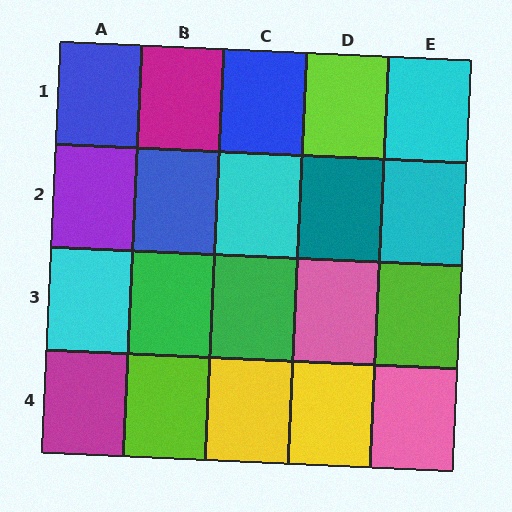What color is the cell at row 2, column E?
Cyan.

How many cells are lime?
3 cells are lime.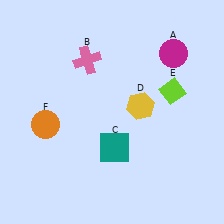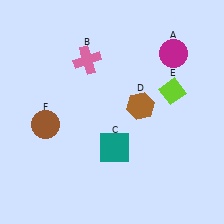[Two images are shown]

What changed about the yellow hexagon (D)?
In Image 1, D is yellow. In Image 2, it changed to brown.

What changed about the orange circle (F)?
In Image 1, F is orange. In Image 2, it changed to brown.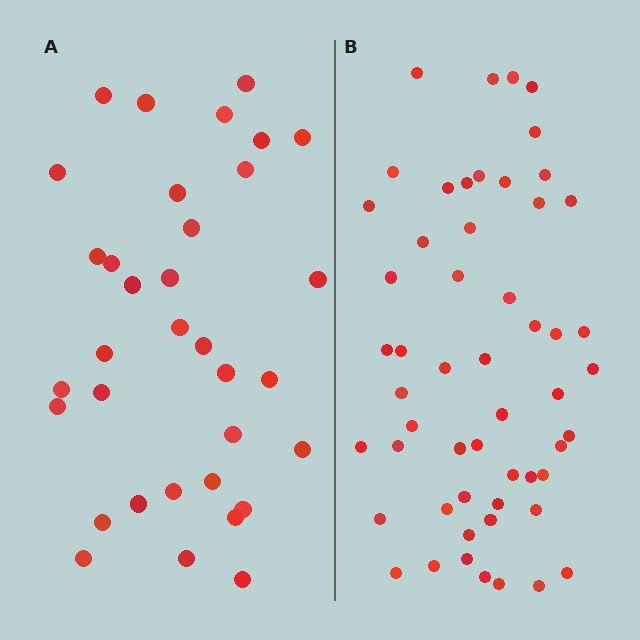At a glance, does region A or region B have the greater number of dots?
Region B (the right region) has more dots.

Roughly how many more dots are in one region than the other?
Region B has approximately 20 more dots than region A.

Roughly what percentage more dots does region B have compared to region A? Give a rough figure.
About 60% more.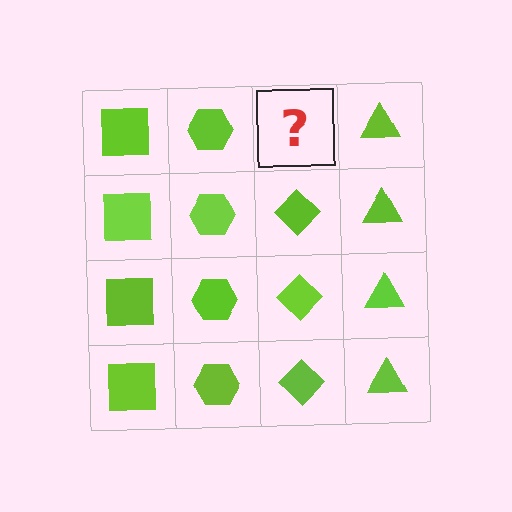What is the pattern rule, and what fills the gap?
The rule is that each column has a consistent shape. The gap should be filled with a lime diamond.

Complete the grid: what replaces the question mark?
The question mark should be replaced with a lime diamond.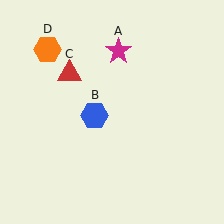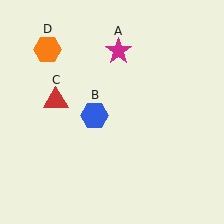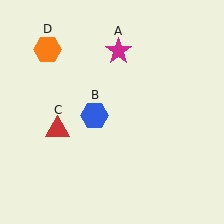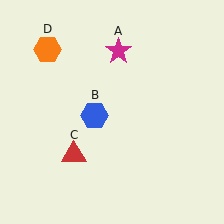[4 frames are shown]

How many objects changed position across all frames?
1 object changed position: red triangle (object C).